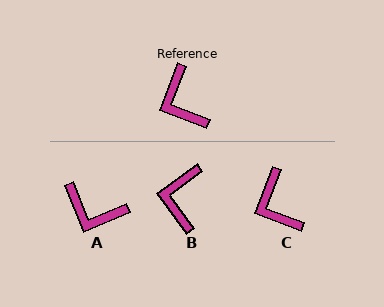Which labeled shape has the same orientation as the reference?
C.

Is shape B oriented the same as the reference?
No, it is off by about 33 degrees.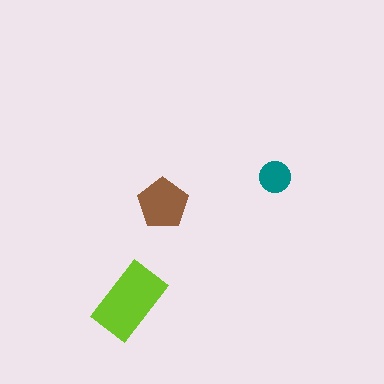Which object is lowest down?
The lime rectangle is bottommost.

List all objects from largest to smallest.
The lime rectangle, the brown pentagon, the teal circle.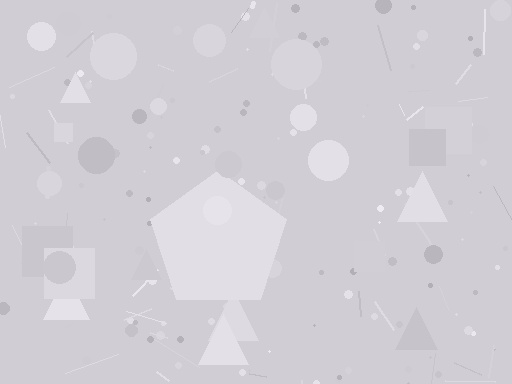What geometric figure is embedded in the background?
A pentagon is embedded in the background.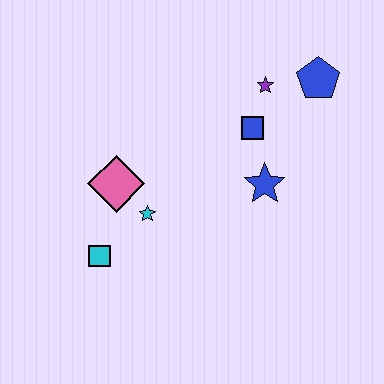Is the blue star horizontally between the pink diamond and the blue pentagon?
Yes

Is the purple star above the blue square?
Yes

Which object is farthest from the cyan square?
The blue pentagon is farthest from the cyan square.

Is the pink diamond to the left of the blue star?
Yes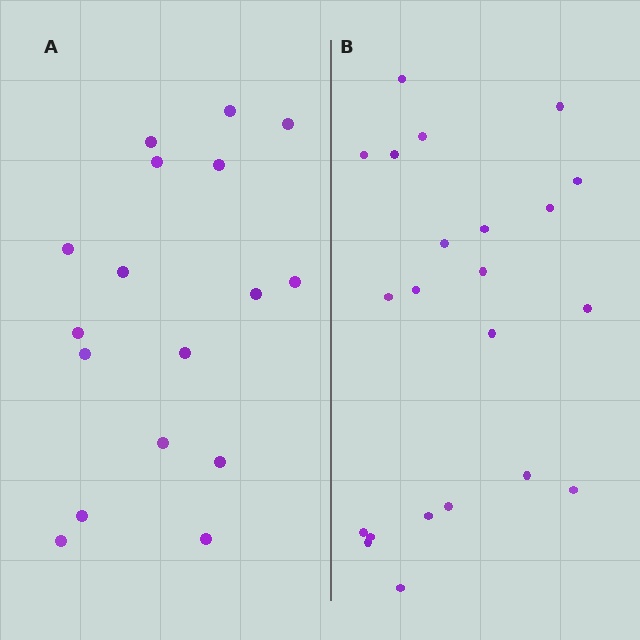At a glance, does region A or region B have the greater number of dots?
Region B (the right region) has more dots.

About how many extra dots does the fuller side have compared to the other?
Region B has about 5 more dots than region A.